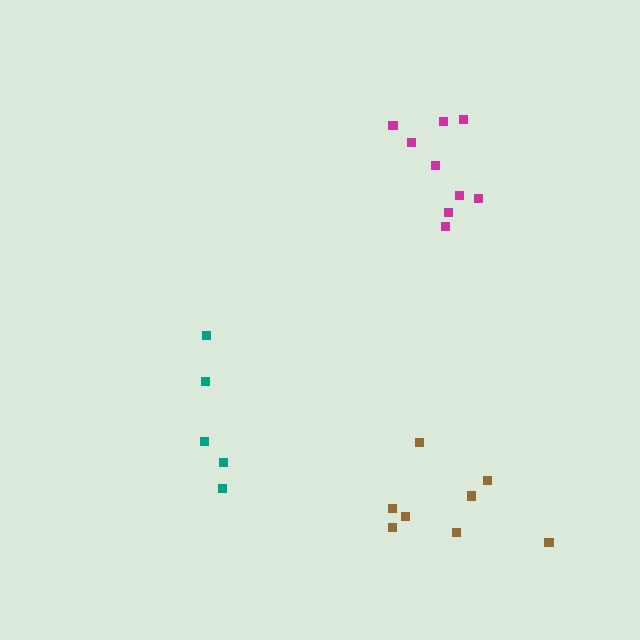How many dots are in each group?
Group 1: 8 dots, Group 2: 9 dots, Group 3: 5 dots (22 total).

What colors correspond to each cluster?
The clusters are colored: brown, magenta, teal.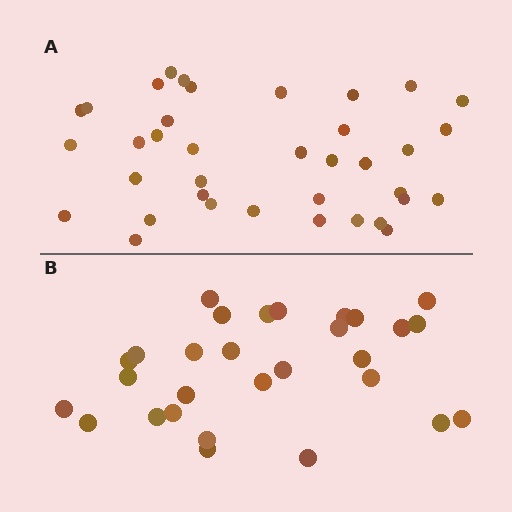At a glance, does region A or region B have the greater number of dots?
Region A (the top region) has more dots.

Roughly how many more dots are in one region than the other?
Region A has roughly 8 or so more dots than region B.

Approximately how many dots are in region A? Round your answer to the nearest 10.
About 40 dots. (The exact count is 37, which rounds to 40.)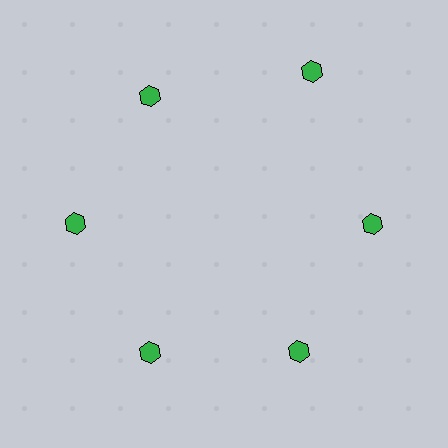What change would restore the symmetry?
The symmetry would be restored by moving it inward, back onto the ring so that all 6 hexagons sit at equal angles and equal distance from the center.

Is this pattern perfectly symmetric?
No. The 6 green hexagons are arranged in a ring, but one element near the 1 o'clock position is pushed outward from the center, breaking the 6-fold rotational symmetry.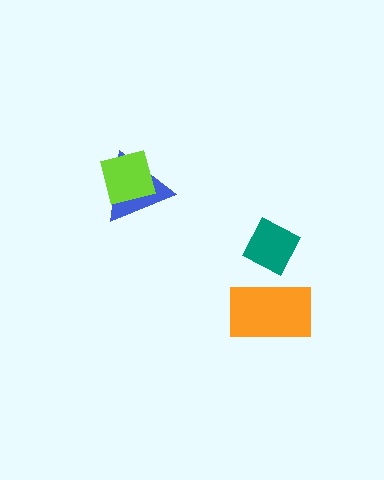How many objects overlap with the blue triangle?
1 object overlaps with the blue triangle.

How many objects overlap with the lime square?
1 object overlaps with the lime square.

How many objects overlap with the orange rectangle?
0 objects overlap with the orange rectangle.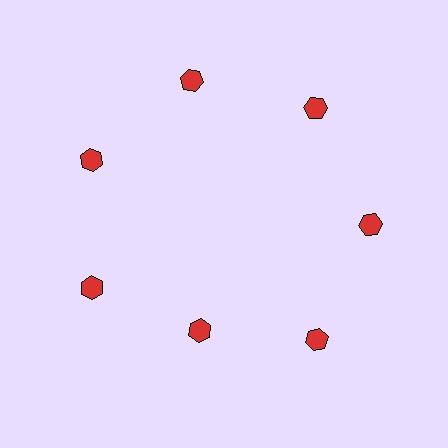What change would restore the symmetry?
The symmetry would be restored by moving it outward, back onto the ring so that all 7 hexagons sit at equal angles and equal distance from the center.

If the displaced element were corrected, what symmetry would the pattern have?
It would have 7-fold rotational symmetry — the pattern would map onto itself every 51 degrees.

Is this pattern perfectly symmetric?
No. The 7 red hexagons are arranged in a ring, but one element near the 6 o'clock position is pulled inward toward the center, breaking the 7-fold rotational symmetry.